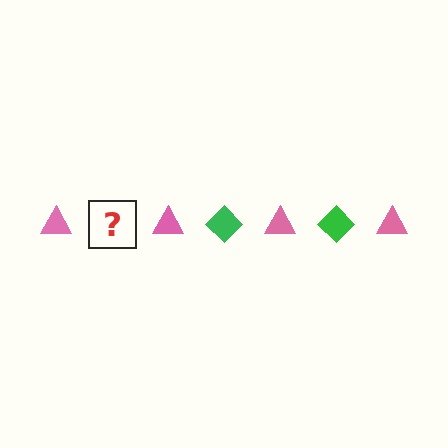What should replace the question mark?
The question mark should be replaced with a green diamond.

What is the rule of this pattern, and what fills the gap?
The rule is that the pattern alternates between pink triangle and green diamond. The gap should be filled with a green diamond.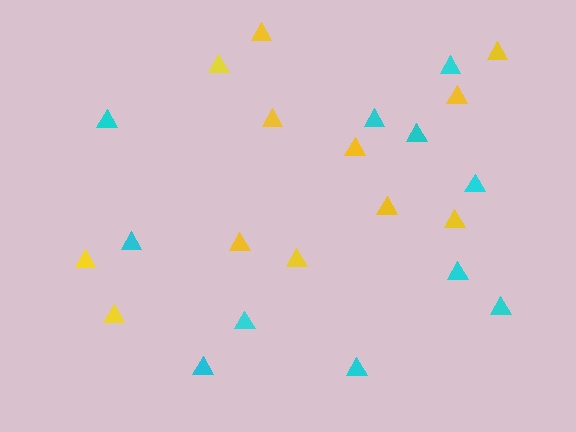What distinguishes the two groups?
There are 2 groups: one group of yellow triangles (12) and one group of cyan triangles (11).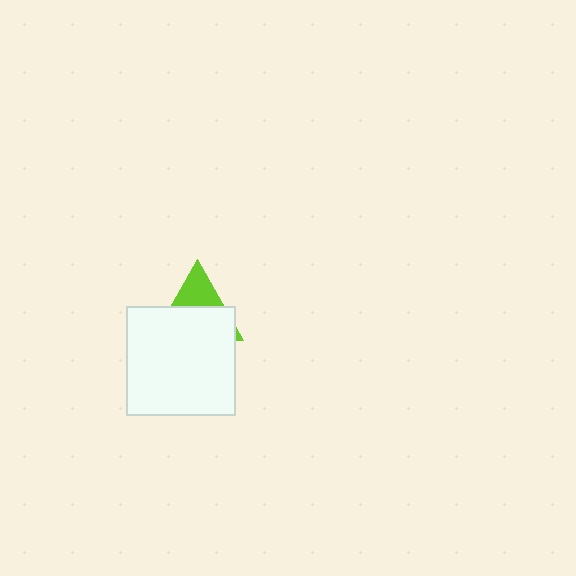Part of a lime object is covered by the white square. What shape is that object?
It is a triangle.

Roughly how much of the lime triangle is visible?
A small part of it is visible (roughly 34%).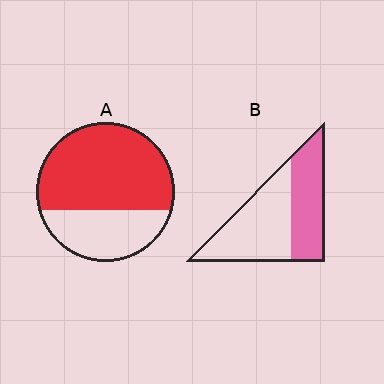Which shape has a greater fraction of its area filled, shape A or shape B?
Shape A.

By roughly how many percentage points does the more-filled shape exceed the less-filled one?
By roughly 25 percentage points (A over B).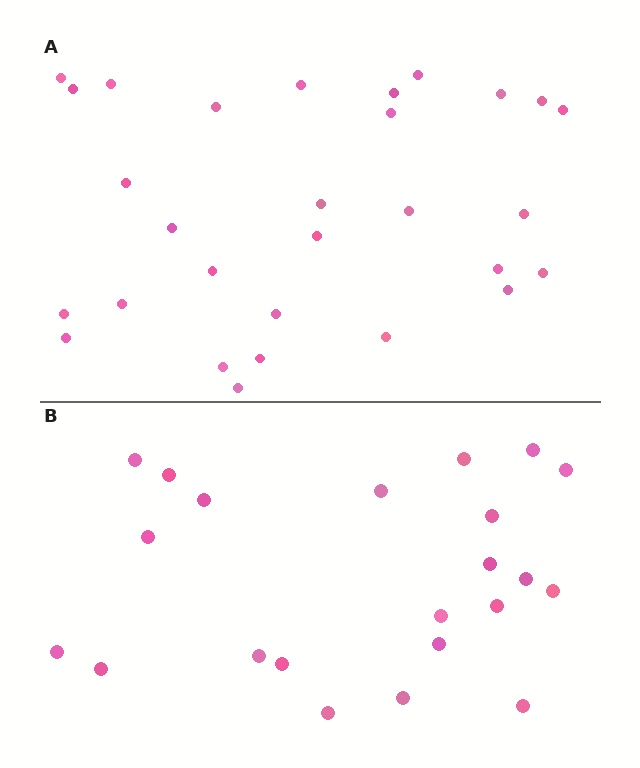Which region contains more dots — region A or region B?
Region A (the top region) has more dots.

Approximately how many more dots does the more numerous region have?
Region A has roughly 8 or so more dots than region B.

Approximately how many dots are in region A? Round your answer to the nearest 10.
About 30 dots. (The exact count is 29, which rounds to 30.)